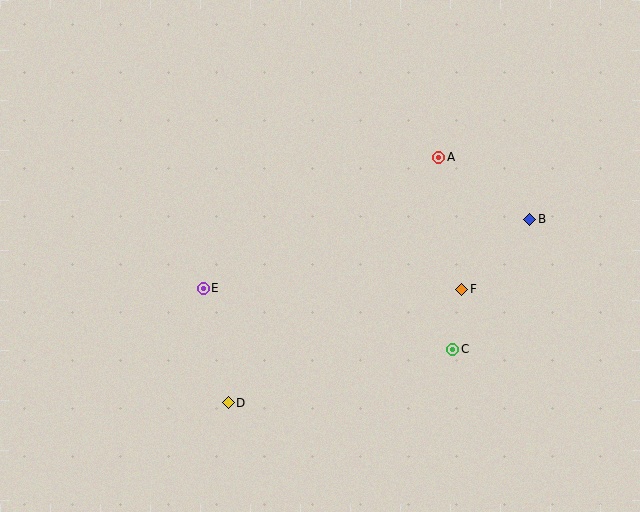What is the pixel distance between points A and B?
The distance between A and B is 110 pixels.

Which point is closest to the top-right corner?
Point B is closest to the top-right corner.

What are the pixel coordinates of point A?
Point A is at (439, 157).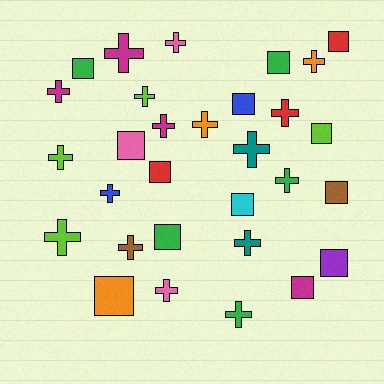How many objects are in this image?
There are 30 objects.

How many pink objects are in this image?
There are 3 pink objects.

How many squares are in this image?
There are 13 squares.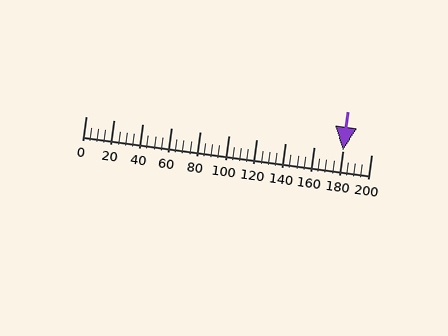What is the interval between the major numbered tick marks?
The major tick marks are spaced 20 units apart.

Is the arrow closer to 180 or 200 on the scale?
The arrow is closer to 180.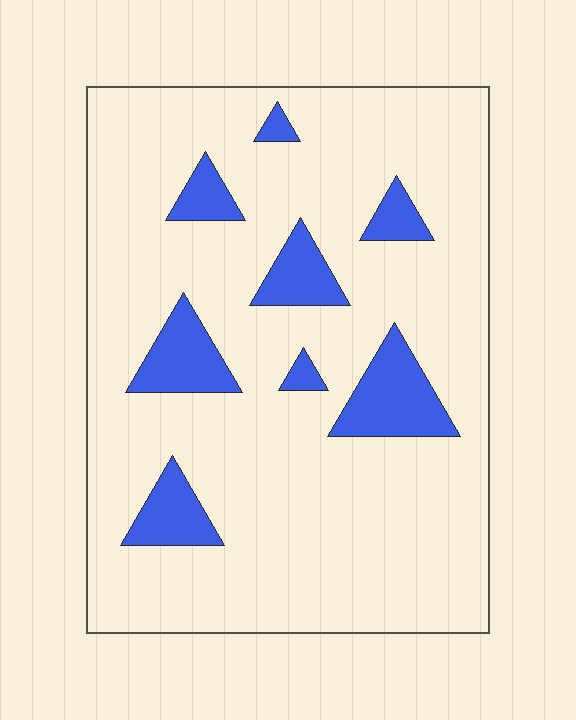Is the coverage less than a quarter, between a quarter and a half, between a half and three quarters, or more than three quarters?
Less than a quarter.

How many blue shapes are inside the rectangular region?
8.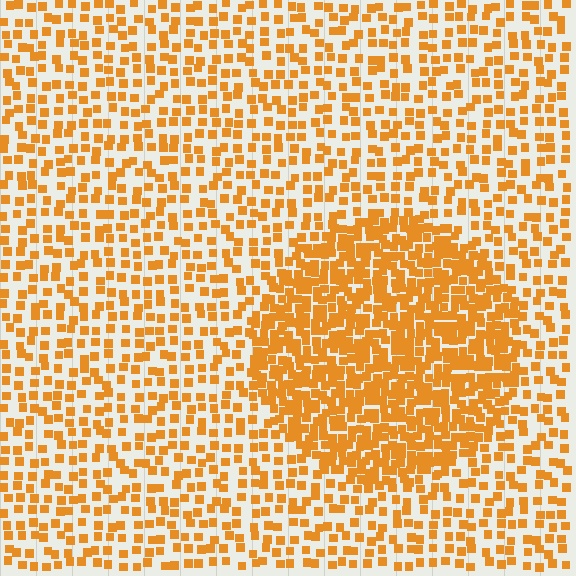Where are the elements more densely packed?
The elements are more densely packed inside the circle boundary.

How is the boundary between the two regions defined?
The boundary is defined by a change in element density (approximately 2.2x ratio). All elements are the same color, size, and shape.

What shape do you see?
I see a circle.